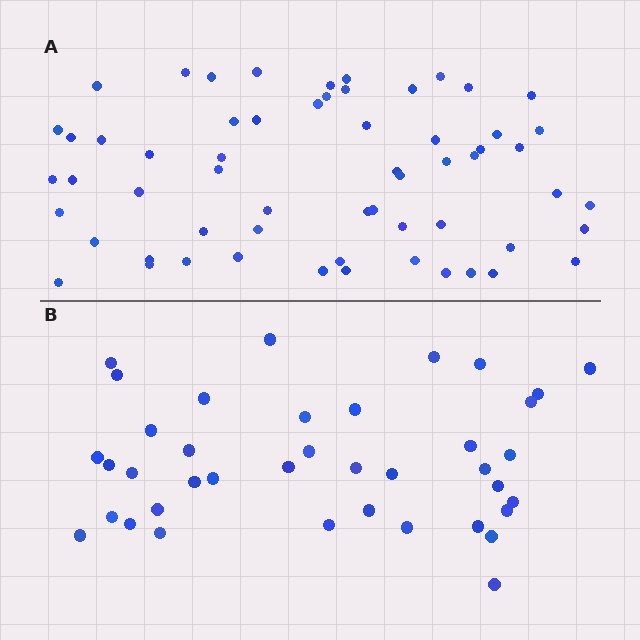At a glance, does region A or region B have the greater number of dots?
Region A (the top region) has more dots.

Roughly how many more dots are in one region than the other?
Region A has approximately 20 more dots than region B.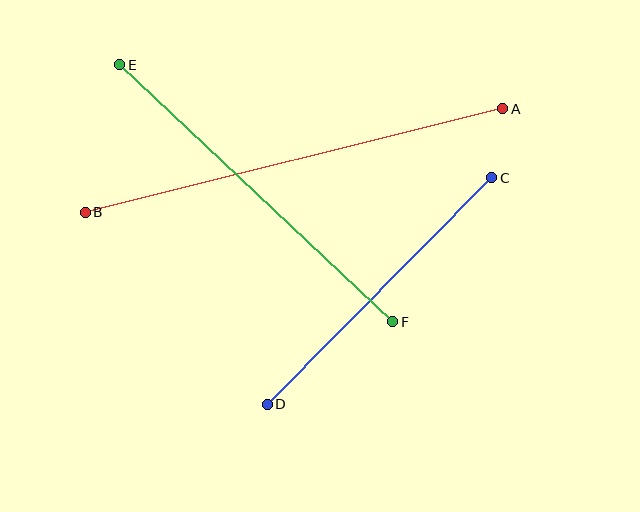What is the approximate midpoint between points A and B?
The midpoint is at approximately (294, 161) pixels.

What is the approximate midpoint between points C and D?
The midpoint is at approximately (379, 291) pixels.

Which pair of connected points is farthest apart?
Points A and B are farthest apart.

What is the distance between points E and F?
The distance is approximately 375 pixels.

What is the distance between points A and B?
The distance is approximately 430 pixels.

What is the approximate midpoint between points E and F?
The midpoint is at approximately (256, 193) pixels.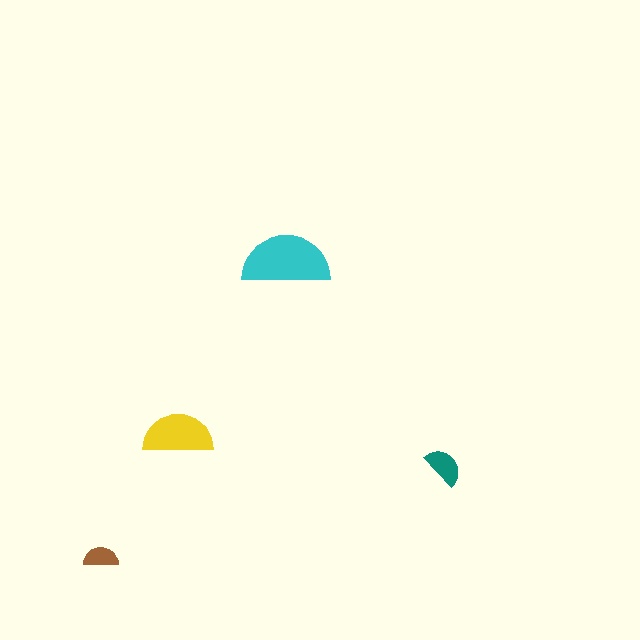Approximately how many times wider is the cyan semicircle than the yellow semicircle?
About 1.5 times wider.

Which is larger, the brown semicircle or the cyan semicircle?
The cyan one.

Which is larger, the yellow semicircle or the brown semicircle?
The yellow one.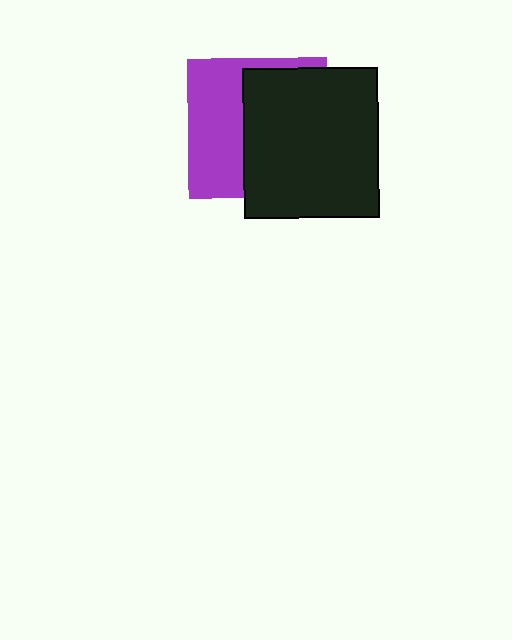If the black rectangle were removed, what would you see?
You would see the complete purple square.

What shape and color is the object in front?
The object in front is a black rectangle.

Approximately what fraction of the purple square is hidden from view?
Roughly 56% of the purple square is hidden behind the black rectangle.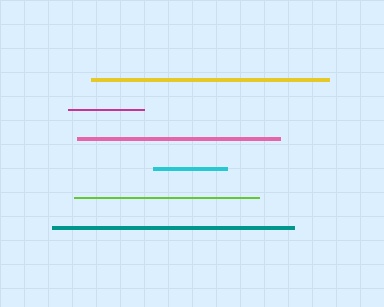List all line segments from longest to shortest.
From longest to shortest: teal, yellow, pink, lime, magenta, cyan.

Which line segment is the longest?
The teal line is the longest at approximately 243 pixels.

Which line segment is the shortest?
The cyan line is the shortest at approximately 74 pixels.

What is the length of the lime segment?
The lime segment is approximately 185 pixels long.